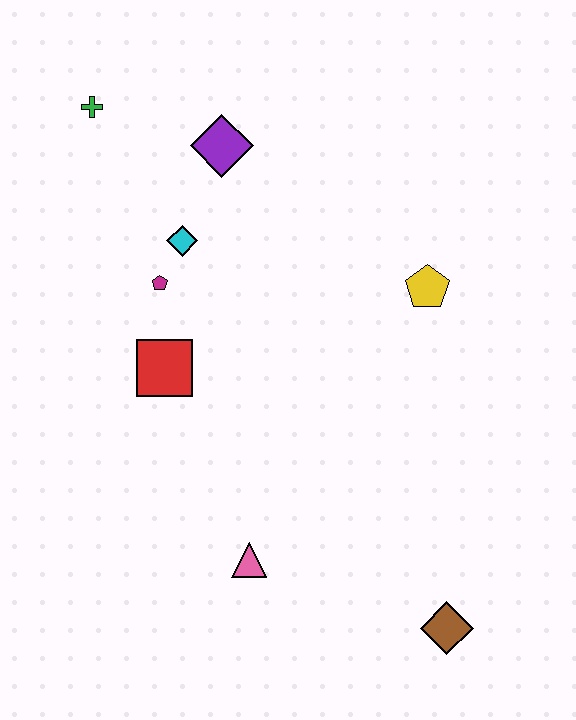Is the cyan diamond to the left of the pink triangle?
Yes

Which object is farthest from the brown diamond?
The green cross is farthest from the brown diamond.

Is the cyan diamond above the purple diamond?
No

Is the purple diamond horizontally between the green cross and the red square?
No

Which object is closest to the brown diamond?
The pink triangle is closest to the brown diamond.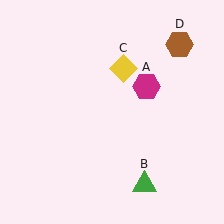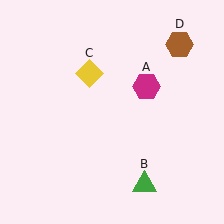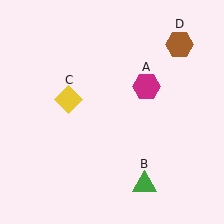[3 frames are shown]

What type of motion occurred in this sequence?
The yellow diamond (object C) rotated counterclockwise around the center of the scene.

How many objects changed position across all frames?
1 object changed position: yellow diamond (object C).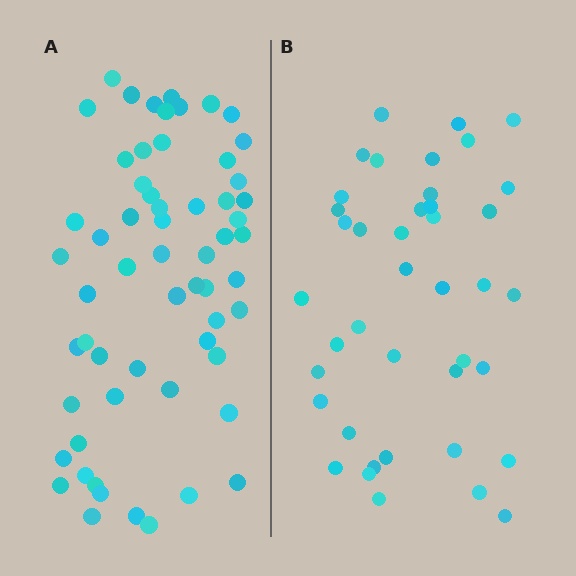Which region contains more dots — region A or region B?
Region A (the left region) has more dots.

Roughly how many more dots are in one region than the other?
Region A has approximately 20 more dots than region B.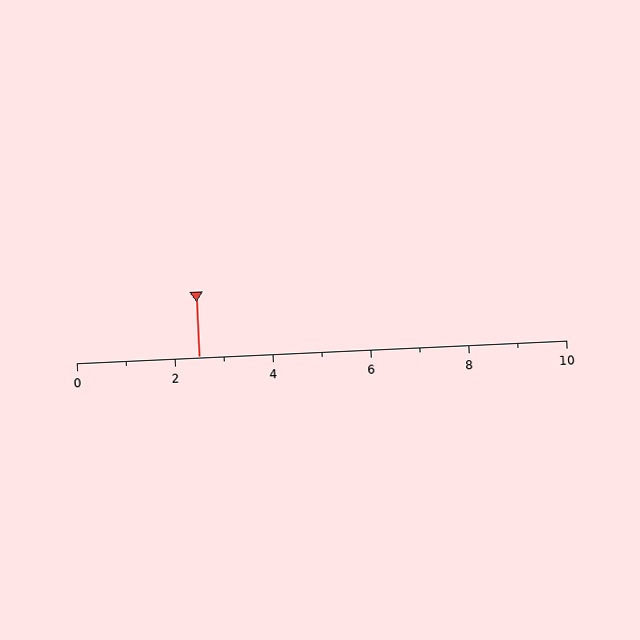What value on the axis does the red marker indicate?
The marker indicates approximately 2.5.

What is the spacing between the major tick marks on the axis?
The major ticks are spaced 2 apart.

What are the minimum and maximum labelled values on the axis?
The axis runs from 0 to 10.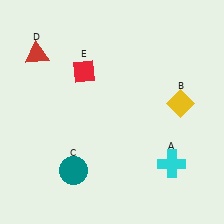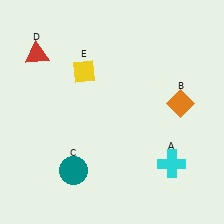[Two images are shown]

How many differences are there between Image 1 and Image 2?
There are 2 differences between the two images.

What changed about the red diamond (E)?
In Image 1, E is red. In Image 2, it changed to yellow.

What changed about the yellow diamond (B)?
In Image 1, B is yellow. In Image 2, it changed to orange.